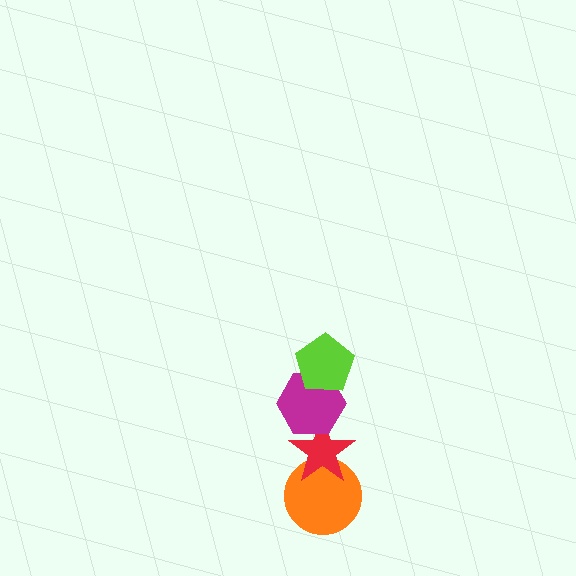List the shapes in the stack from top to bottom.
From top to bottom: the lime pentagon, the magenta hexagon, the red star, the orange circle.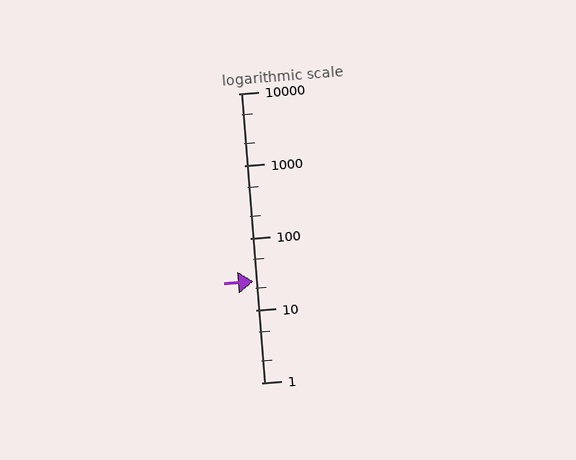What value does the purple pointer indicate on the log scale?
The pointer indicates approximately 25.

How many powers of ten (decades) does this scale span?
The scale spans 4 decades, from 1 to 10000.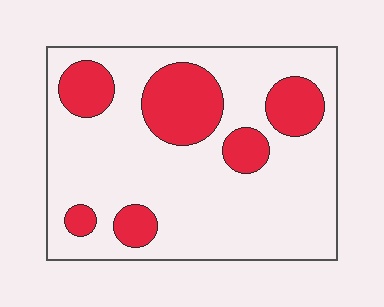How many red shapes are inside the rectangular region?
6.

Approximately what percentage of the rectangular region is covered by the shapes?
Approximately 25%.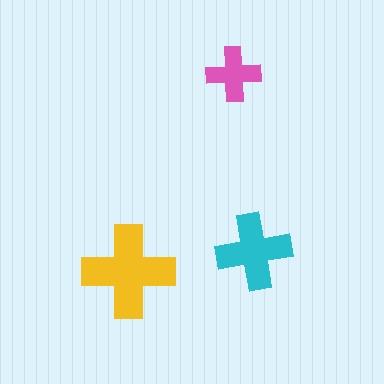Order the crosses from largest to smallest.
the yellow one, the cyan one, the pink one.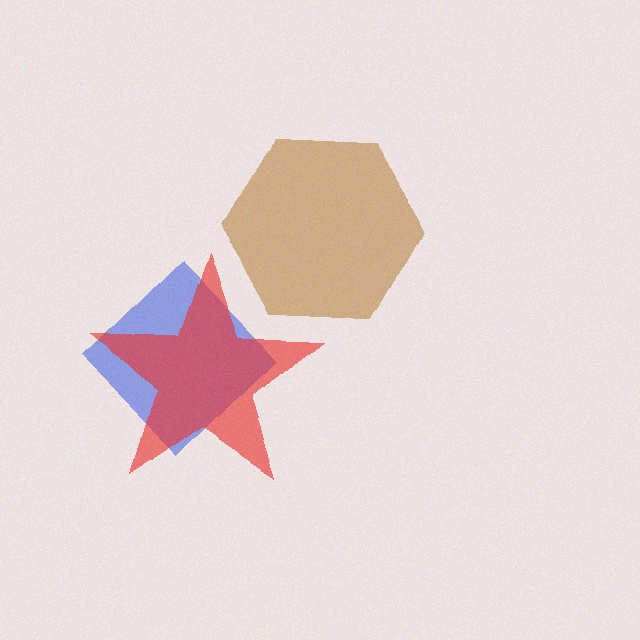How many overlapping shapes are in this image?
There are 3 overlapping shapes in the image.